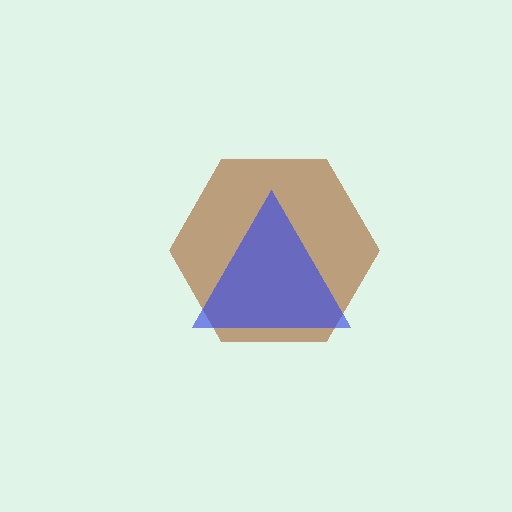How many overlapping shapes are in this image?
There are 2 overlapping shapes in the image.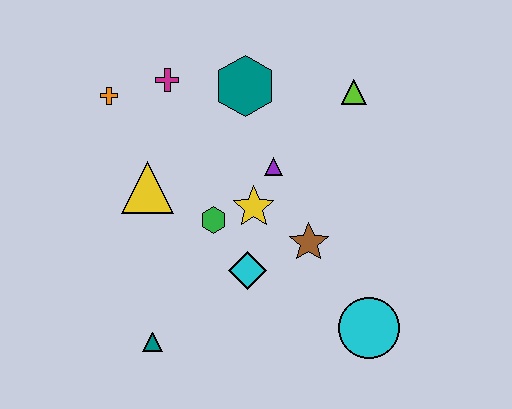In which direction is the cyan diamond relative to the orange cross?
The cyan diamond is below the orange cross.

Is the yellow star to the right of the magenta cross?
Yes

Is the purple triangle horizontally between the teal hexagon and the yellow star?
No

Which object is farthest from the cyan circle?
The orange cross is farthest from the cyan circle.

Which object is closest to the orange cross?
The magenta cross is closest to the orange cross.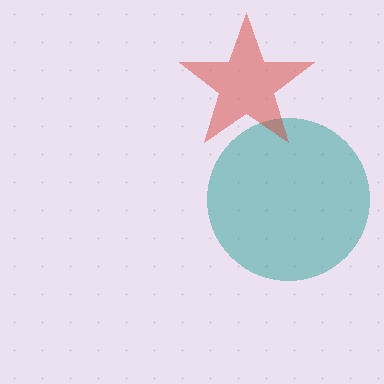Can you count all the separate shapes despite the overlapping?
Yes, there are 2 separate shapes.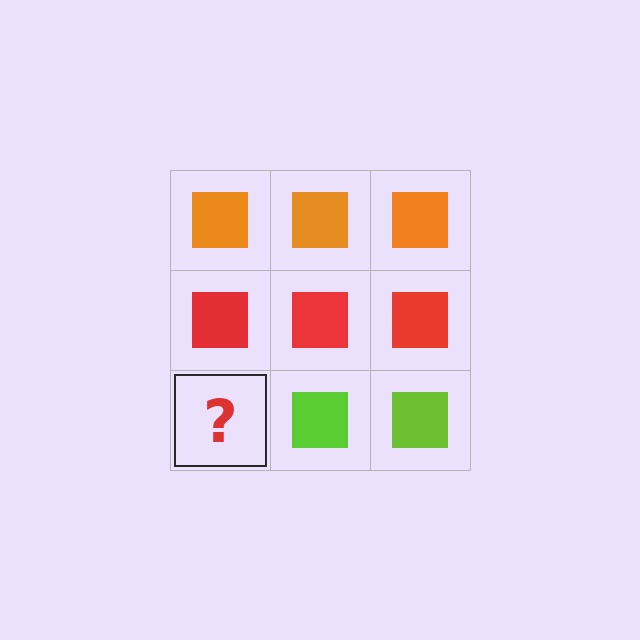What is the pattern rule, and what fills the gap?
The rule is that each row has a consistent color. The gap should be filled with a lime square.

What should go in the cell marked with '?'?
The missing cell should contain a lime square.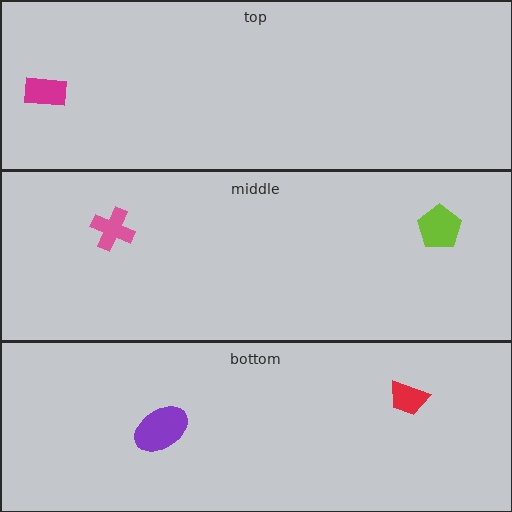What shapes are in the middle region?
The pink cross, the lime pentagon.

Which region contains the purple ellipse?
The bottom region.